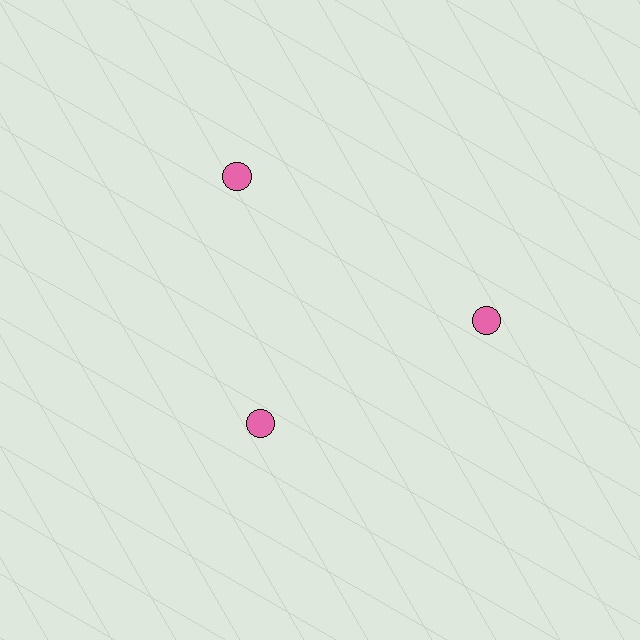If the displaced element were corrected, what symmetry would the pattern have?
It would have 3-fold rotational symmetry — the pattern would map onto itself every 120 degrees.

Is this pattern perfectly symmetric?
No. The 3 pink circles are arranged in a ring, but one element near the 7 o'clock position is pulled inward toward the center, breaking the 3-fold rotational symmetry.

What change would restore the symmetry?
The symmetry would be restored by moving it outward, back onto the ring so that all 3 circles sit at equal angles and equal distance from the center.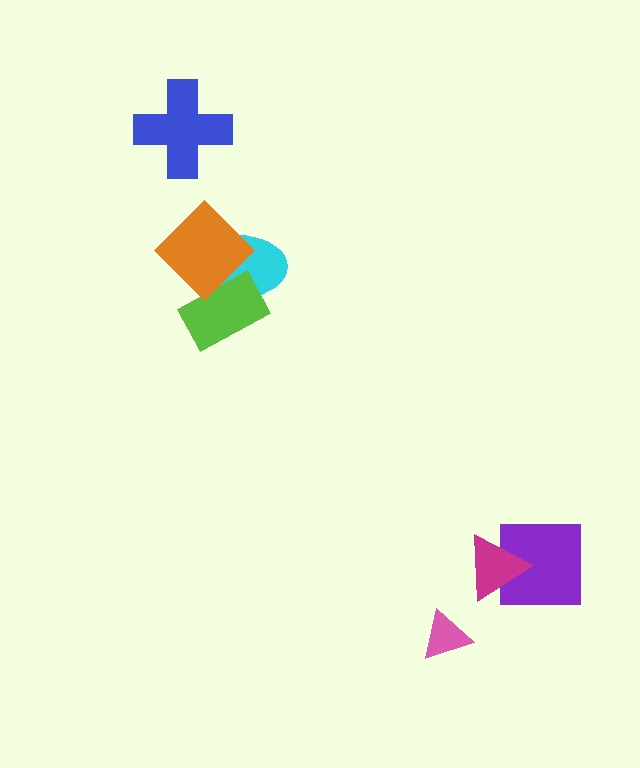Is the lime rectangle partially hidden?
Yes, it is partially covered by another shape.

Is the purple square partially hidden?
Yes, it is partially covered by another shape.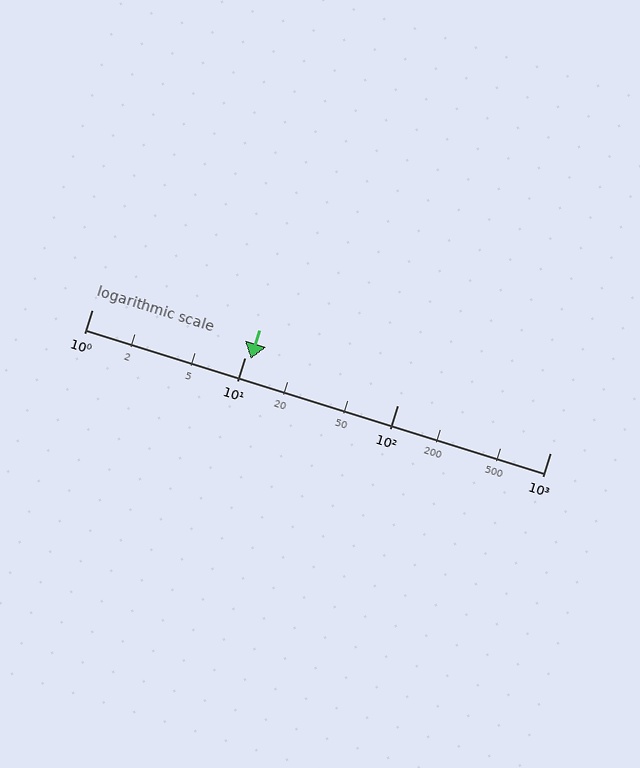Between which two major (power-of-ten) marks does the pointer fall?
The pointer is between 10 and 100.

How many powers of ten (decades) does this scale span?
The scale spans 3 decades, from 1 to 1000.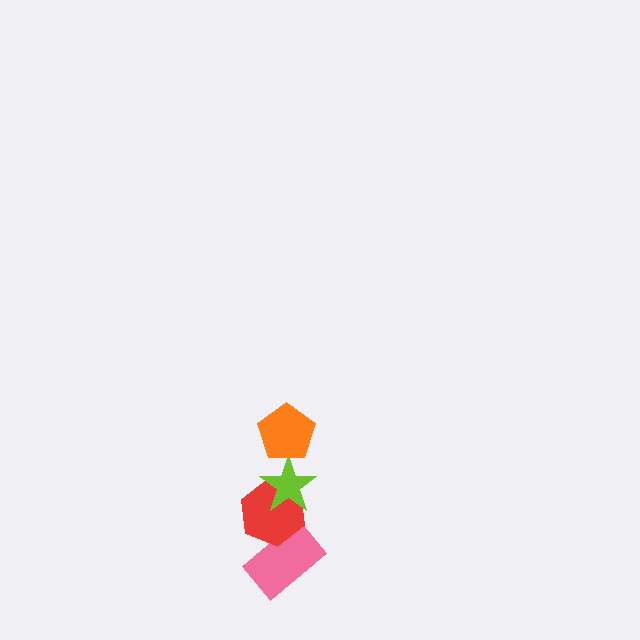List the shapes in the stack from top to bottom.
From top to bottom: the orange pentagon, the lime star, the red hexagon, the pink rectangle.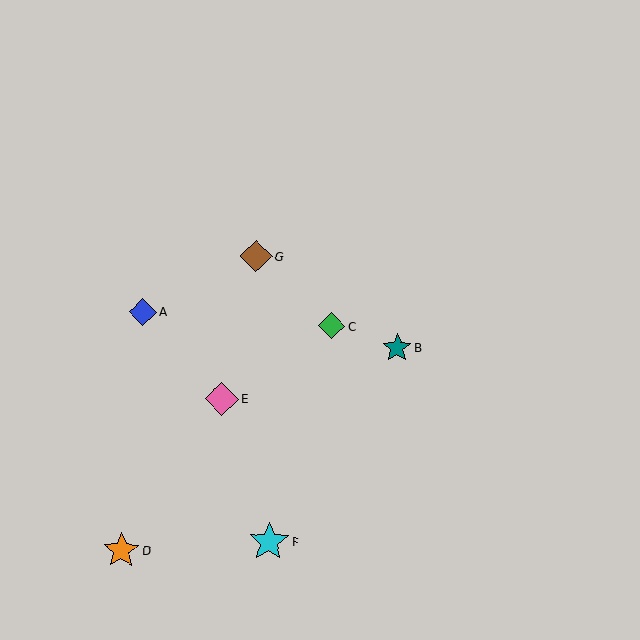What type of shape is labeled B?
Shape B is a teal star.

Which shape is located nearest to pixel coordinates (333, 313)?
The green diamond (labeled C) at (332, 326) is nearest to that location.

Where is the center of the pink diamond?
The center of the pink diamond is at (222, 399).